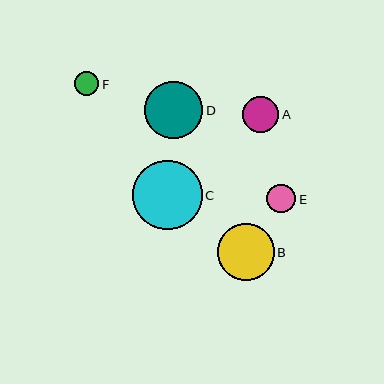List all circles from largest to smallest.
From largest to smallest: C, D, B, A, E, F.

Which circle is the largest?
Circle C is the largest with a size of approximately 69 pixels.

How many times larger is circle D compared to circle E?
Circle D is approximately 2.0 times the size of circle E.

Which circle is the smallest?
Circle F is the smallest with a size of approximately 24 pixels.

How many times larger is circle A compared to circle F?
Circle A is approximately 1.5 times the size of circle F.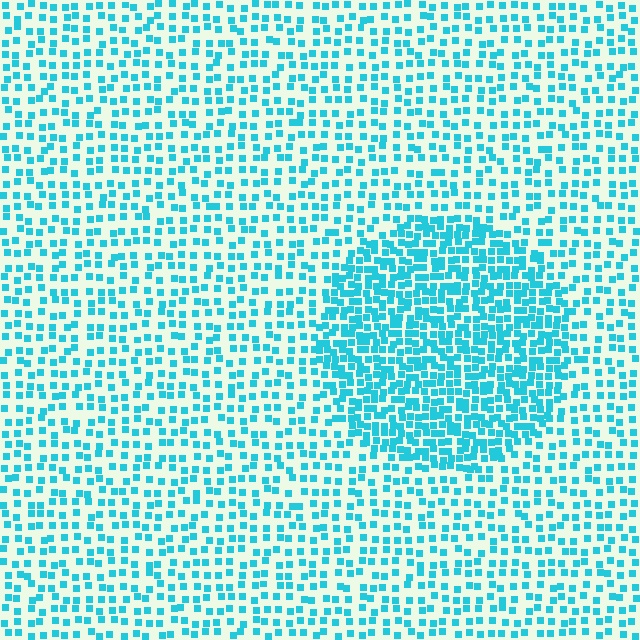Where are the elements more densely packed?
The elements are more densely packed inside the circle boundary.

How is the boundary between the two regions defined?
The boundary is defined by a change in element density (approximately 2.1x ratio). All elements are the same color, size, and shape.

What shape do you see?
I see a circle.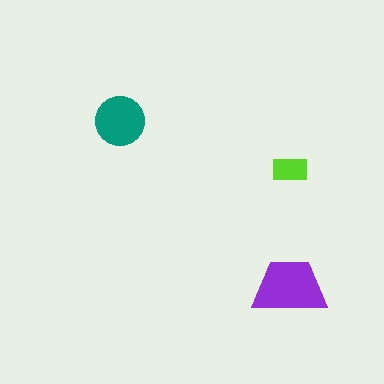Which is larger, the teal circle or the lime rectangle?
The teal circle.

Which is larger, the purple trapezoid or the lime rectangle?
The purple trapezoid.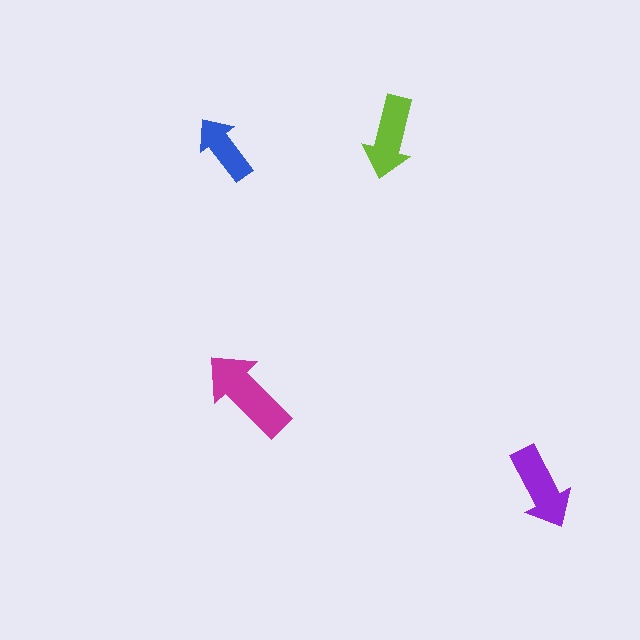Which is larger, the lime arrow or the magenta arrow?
The magenta one.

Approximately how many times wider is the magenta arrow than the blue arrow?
About 1.5 times wider.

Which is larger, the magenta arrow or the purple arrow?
The magenta one.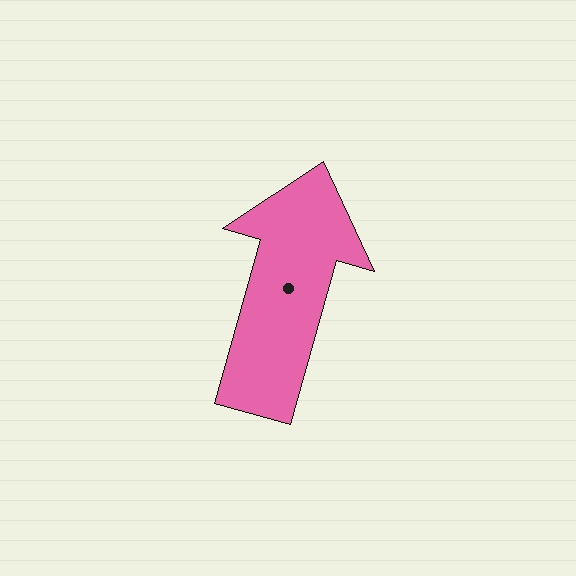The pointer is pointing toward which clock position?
Roughly 1 o'clock.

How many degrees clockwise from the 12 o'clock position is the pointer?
Approximately 16 degrees.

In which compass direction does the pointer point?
North.